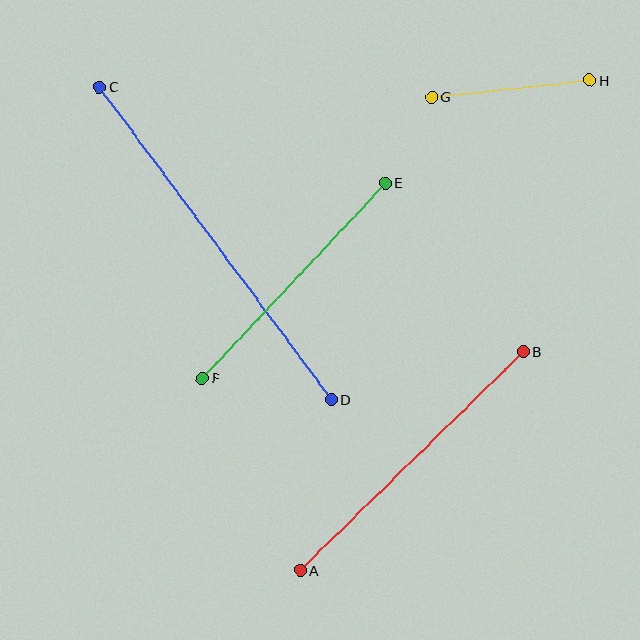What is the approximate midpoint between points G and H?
The midpoint is at approximately (511, 89) pixels.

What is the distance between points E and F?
The distance is approximately 268 pixels.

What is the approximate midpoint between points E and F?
The midpoint is at approximately (294, 281) pixels.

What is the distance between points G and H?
The distance is approximately 159 pixels.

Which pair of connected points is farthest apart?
Points C and D are farthest apart.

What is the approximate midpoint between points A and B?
The midpoint is at approximately (412, 461) pixels.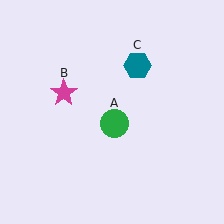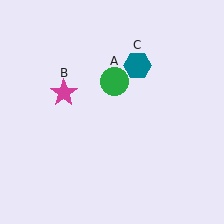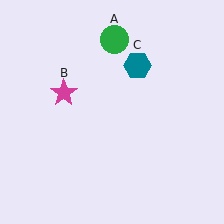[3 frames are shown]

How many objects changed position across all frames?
1 object changed position: green circle (object A).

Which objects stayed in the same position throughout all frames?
Magenta star (object B) and teal hexagon (object C) remained stationary.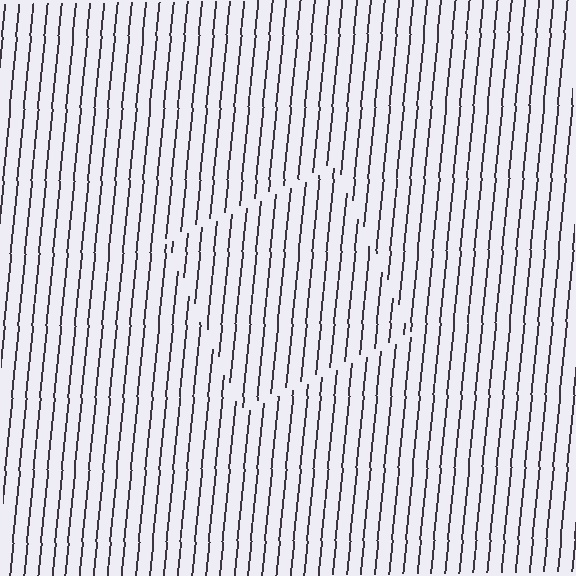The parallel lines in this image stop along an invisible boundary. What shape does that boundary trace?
An illusory square. The interior of the shape contains the same grating, shifted by half a period — the contour is defined by the phase discontinuity where line-ends from the inner and outer gratings abut.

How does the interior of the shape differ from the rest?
The interior of the shape contains the same grating, shifted by half a period — the contour is defined by the phase discontinuity where line-ends from the inner and outer gratings abut.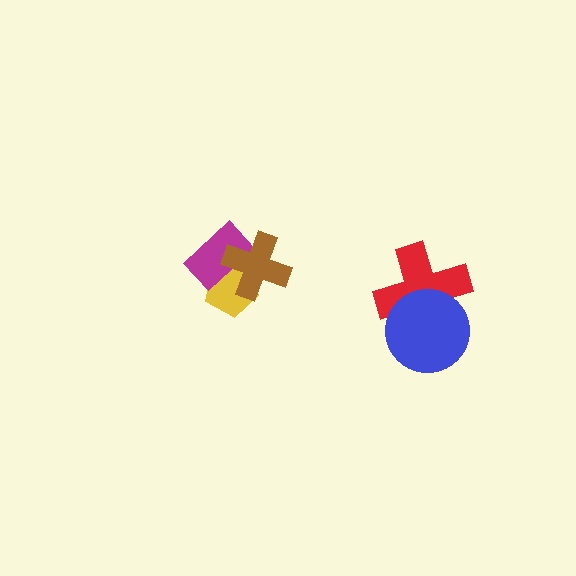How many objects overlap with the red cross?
1 object overlaps with the red cross.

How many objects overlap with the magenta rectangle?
2 objects overlap with the magenta rectangle.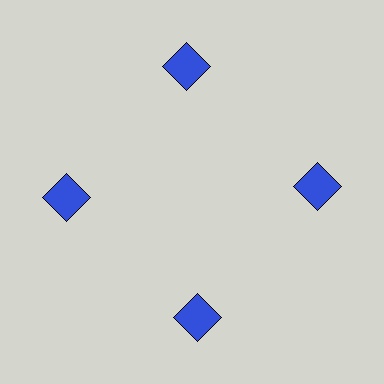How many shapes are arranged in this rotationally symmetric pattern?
There are 4 shapes, arranged in 4 groups of 1.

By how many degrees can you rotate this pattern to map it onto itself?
The pattern maps onto itself every 90 degrees of rotation.